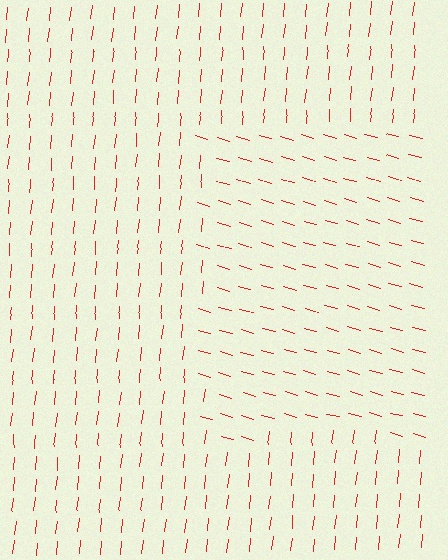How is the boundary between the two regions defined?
The boundary is defined purely by a change in line orientation (approximately 81 degrees difference). All lines are the same color and thickness.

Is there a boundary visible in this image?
Yes, there is a texture boundary formed by a change in line orientation.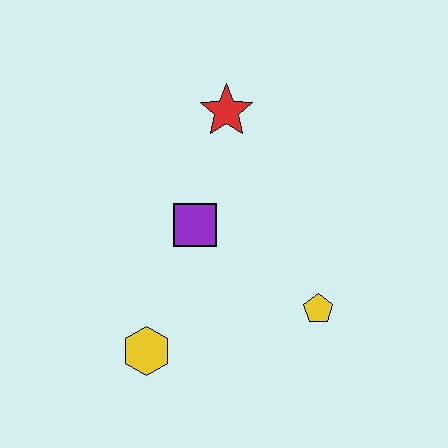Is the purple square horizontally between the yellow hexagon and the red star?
Yes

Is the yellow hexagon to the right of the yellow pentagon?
No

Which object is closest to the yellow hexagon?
The purple square is closest to the yellow hexagon.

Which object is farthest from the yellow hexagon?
The red star is farthest from the yellow hexagon.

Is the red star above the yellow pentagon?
Yes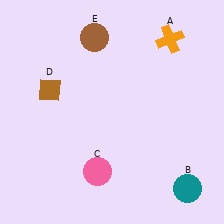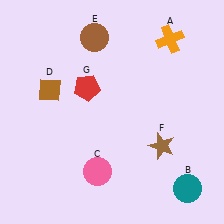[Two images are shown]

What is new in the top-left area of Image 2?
A red pentagon (G) was added in the top-left area of Image 2.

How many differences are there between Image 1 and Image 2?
There are 2 differences between the two images.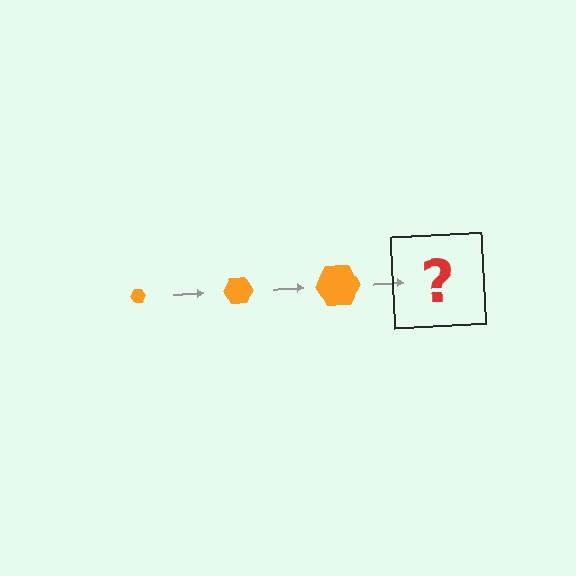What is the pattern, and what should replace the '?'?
The pattern is that the hexagon gets progressively larger each step. The '?' should be an orange hexagon, larger than the previous one.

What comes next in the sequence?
The next element should be an orange hexagon, larger than the previous one.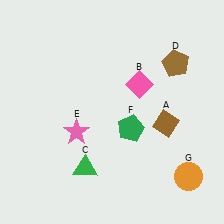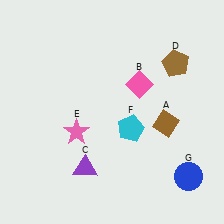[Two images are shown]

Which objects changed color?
C changed from green to purple. F changed from green to cyan. G changed from orange to blue.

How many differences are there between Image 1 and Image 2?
There are 3 differences between the two images.